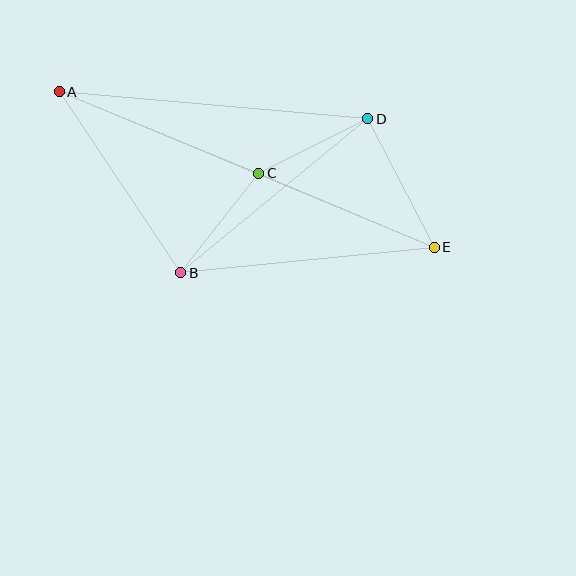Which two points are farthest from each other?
Points A and E are farthest from each other.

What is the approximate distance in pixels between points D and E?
The distance between D and E is approximately 145 pixels.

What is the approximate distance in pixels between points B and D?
The distance between B and D is approximately 242 pixels.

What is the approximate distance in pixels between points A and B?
The distance between A and B is approximately 218 pixels.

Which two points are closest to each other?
Points C and D are closest to each other.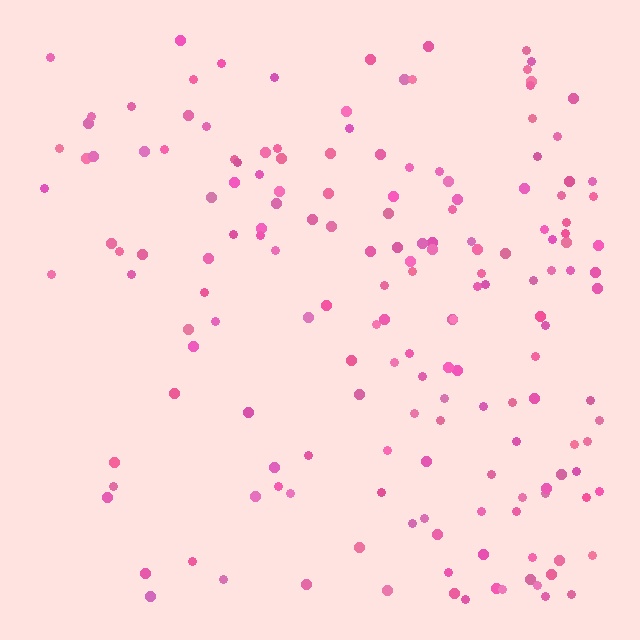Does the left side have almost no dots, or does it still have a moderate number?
Still a moderate number, just noticeably fewer than the right.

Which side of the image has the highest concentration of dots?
The right.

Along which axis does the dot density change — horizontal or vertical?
Horizontal.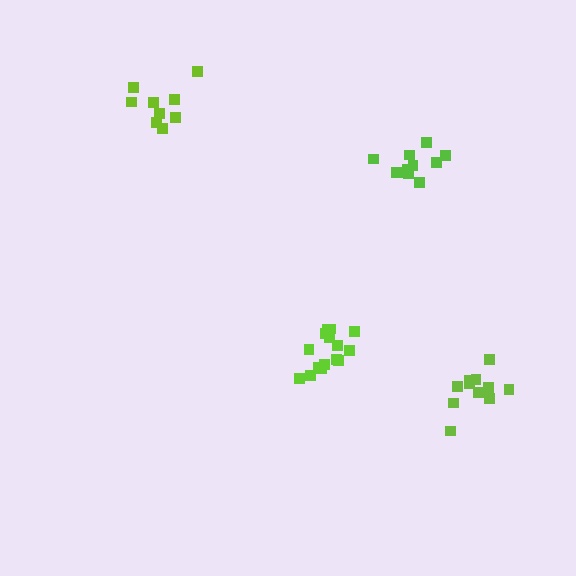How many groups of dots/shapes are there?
There are 4 groups.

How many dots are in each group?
Group 1: 12 dots, Group 2: 15 dots, Group 3: 9 dots, Group 4: 12 dots (48 total).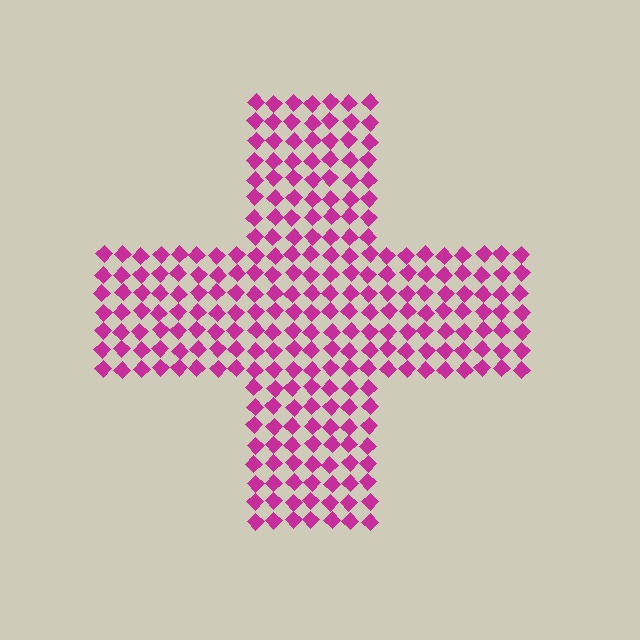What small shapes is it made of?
It is made of small diamonds.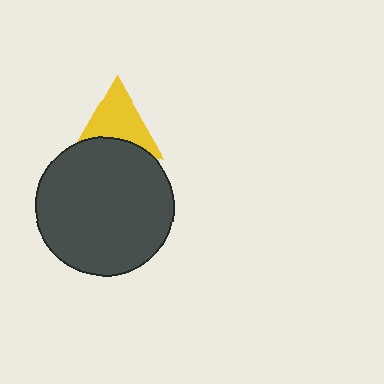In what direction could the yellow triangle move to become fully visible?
The yellow triangle could move up. That would shift it out from behind the dark gray circle entirely.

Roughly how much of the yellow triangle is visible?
Most of it is visible (roughly 66%).